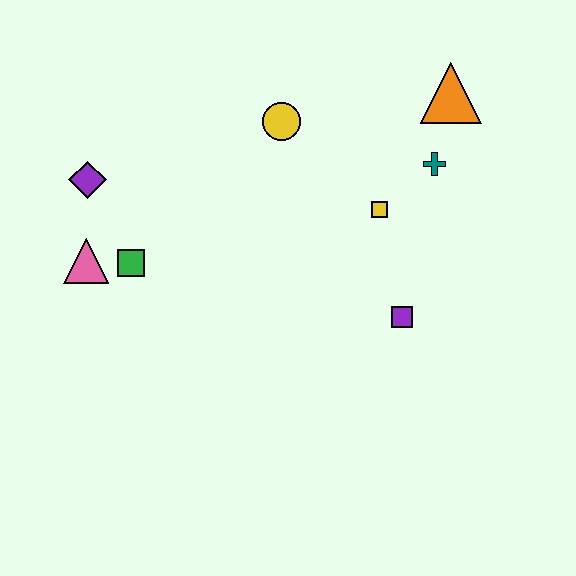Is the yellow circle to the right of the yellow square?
No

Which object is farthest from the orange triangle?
The pink triangle is farthest from the orange triangle.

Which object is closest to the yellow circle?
The yellow square is closest to the yellow circle.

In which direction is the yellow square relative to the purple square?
The yellow square is above the purple square.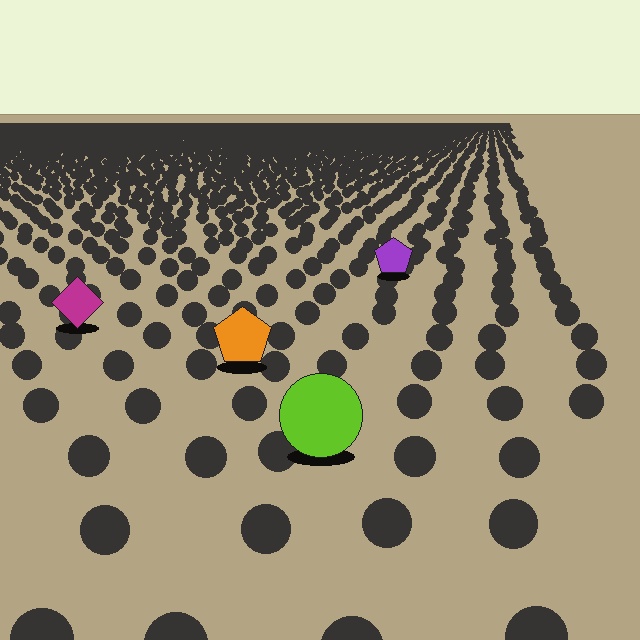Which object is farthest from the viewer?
The purple pentagon is farthest from the viewer. It appears smaller and the ground texture around it is denser.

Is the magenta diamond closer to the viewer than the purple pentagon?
Yes. The magenta diamond is closer — you can tell from the texture gradient: the ground texture is coarser near it.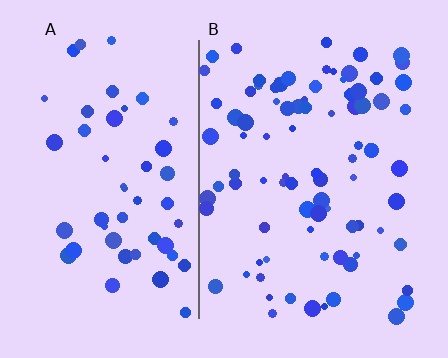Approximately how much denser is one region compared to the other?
Approximately 1.8× — region B over region A.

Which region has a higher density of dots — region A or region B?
B (the right).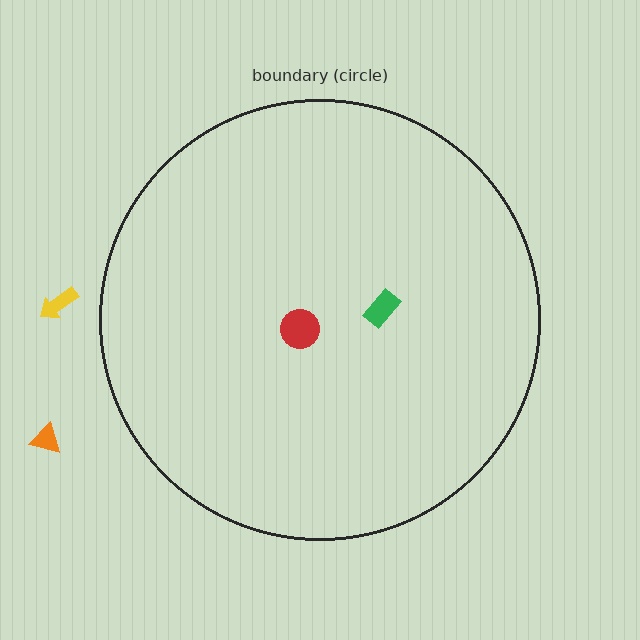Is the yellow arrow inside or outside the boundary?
Outside.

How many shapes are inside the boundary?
2 inside, 2 outside.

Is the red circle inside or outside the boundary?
Inside.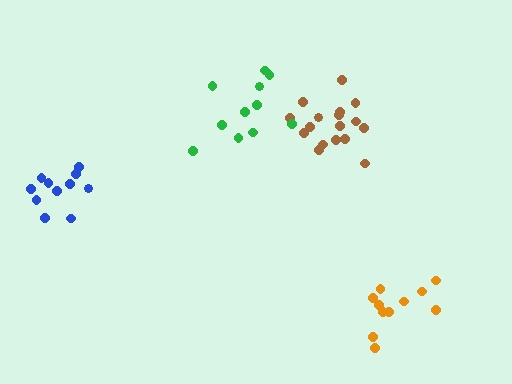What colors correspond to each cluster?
The clusters are colored: blue, orange, brown, green.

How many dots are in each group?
Group 1: 11 dots, Group 2: 11 dots, Group 3: 17 dots, Group 4: 11 dots (50 total).